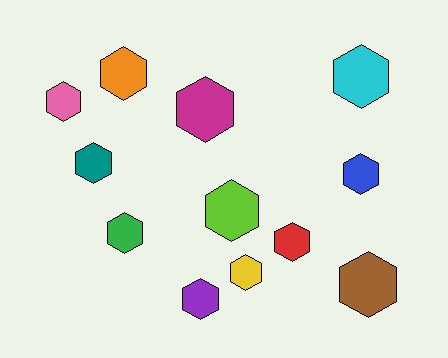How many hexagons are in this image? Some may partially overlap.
There are 12 hexagons.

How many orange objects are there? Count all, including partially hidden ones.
There is 1 orange object.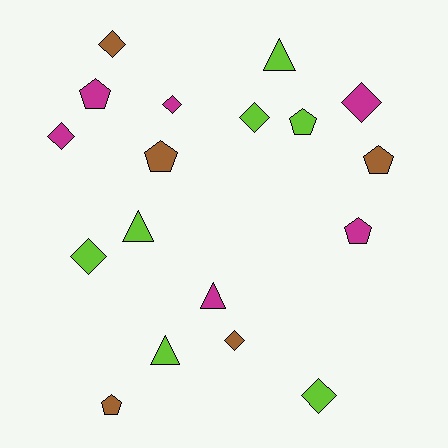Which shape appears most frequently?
Diamond, with 8 objects.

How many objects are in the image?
There are 18 objects.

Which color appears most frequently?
Lime, with 7 objects.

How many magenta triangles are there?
There is 1 magenta triangle.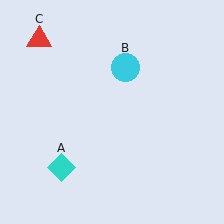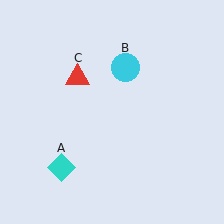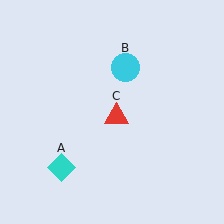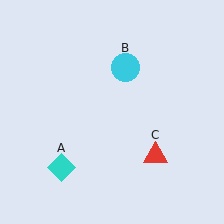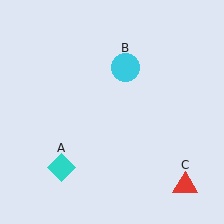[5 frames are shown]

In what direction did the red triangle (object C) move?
The red triangle (object C) moved down and to the right.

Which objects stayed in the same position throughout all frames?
Cyan diamond (object A) and cyan circle (object B) remained stationary.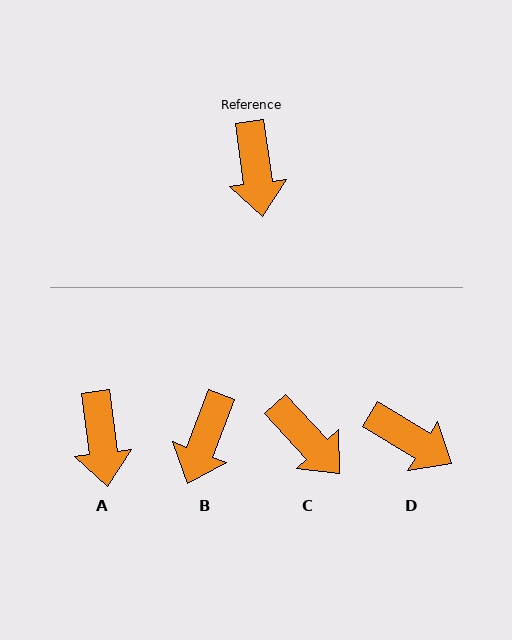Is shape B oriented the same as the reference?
No, it is off by about 28 degrees.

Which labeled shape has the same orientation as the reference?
A.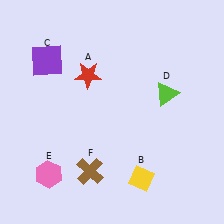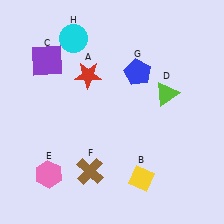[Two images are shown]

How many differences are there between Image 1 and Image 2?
There are 2 differences between the two images.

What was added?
A blue pentagon (G), a cyan circle (H) were added in Image 2.